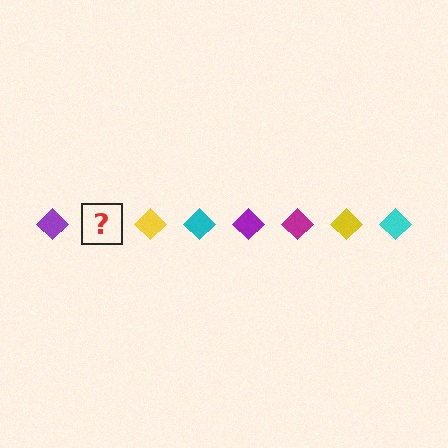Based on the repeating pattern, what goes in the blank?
The blank should be a magenta diamond.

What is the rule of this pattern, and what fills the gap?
The rule is that the pattern cycles through purple, magenta, yellow, cyan diamonds. The gap should be filled with a magenta diamond.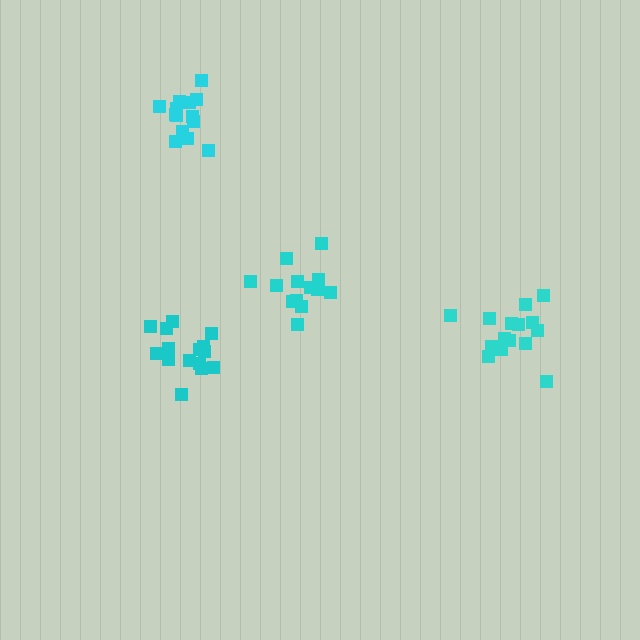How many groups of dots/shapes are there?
There are 4 groups.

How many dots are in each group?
Group 1: 15 dots, Group 2: 15 dots, Group 3: 13 dots, Group 4: 14 dots (57 total).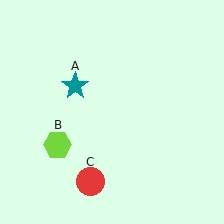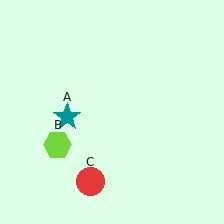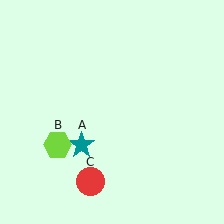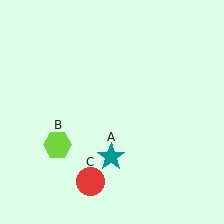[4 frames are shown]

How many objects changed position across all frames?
1 object changed position: teal star (object A).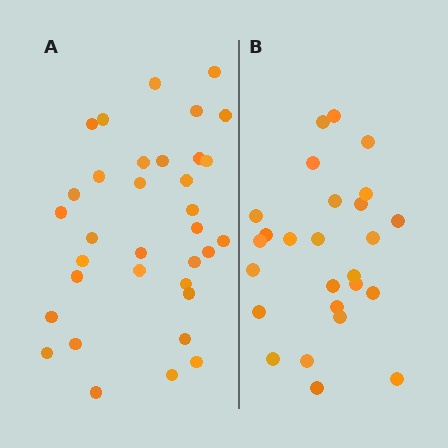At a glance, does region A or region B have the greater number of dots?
Region A (the left region) has more dots.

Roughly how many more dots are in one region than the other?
Region A has roughly 8 or so more dots than region B.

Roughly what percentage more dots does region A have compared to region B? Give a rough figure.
About 30% more.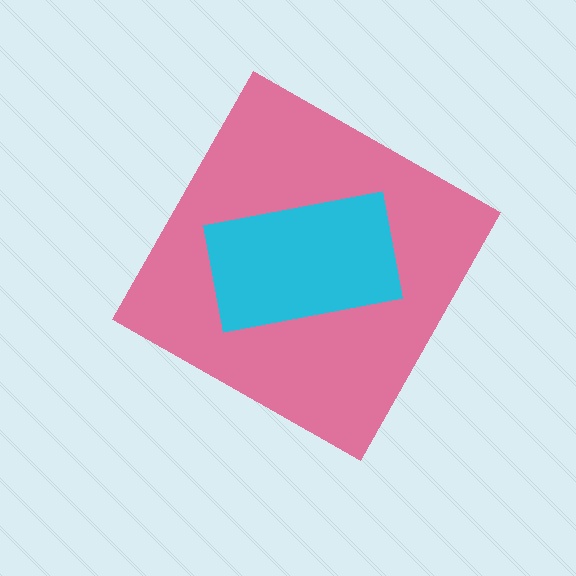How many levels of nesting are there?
2.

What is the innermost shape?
The cyan rectangle.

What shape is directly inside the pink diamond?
The cyan rectangle.